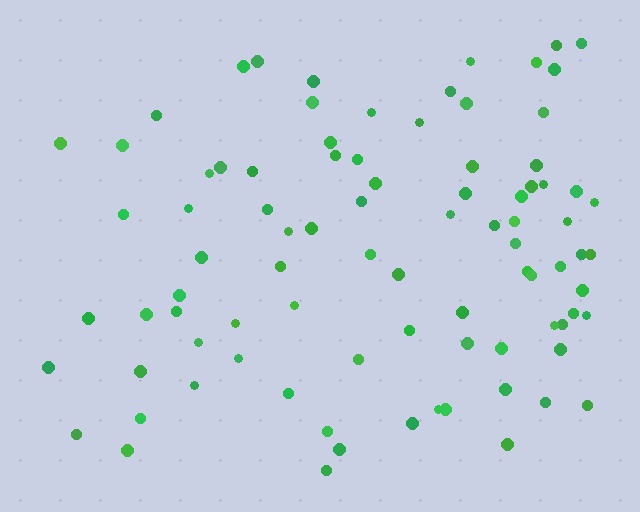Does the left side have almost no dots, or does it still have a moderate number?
Still a moderate number, just noticeably fewer than the right.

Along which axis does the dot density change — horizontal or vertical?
Horizontal.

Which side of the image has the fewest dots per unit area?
The left.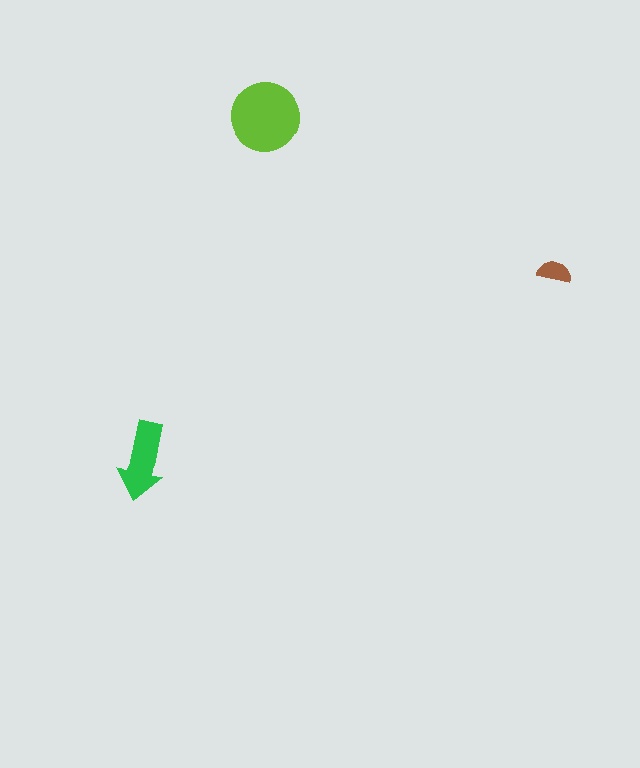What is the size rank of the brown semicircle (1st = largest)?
3rd.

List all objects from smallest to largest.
The brown semicircle, the green arrow, the lime circle.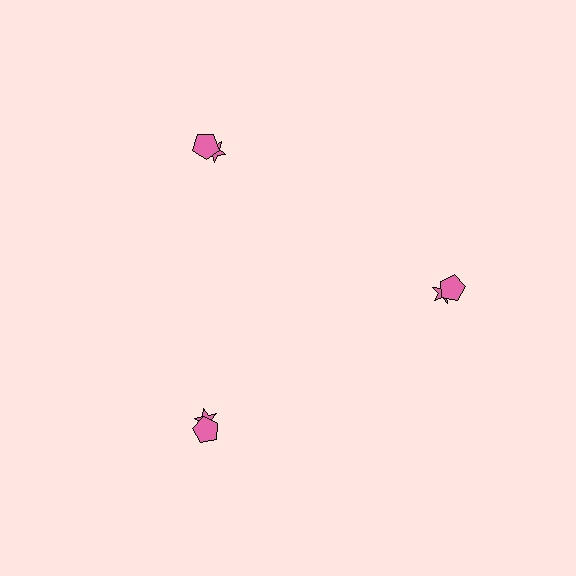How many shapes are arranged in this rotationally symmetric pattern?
There are 6 shapes, arranged in 3 groups of 2.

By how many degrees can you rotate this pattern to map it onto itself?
The pattern maps onto itself every 120 degrees of rotation.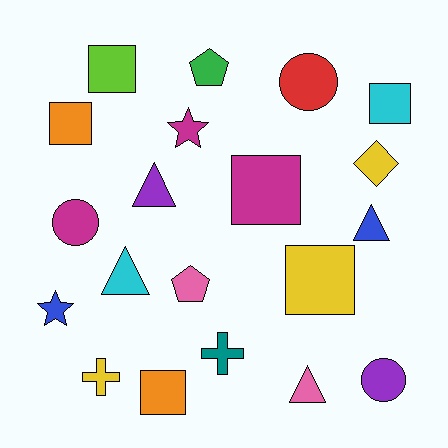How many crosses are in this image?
There are 2 crosses.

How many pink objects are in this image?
There are 2 pink objects.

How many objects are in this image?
There are 20 objects.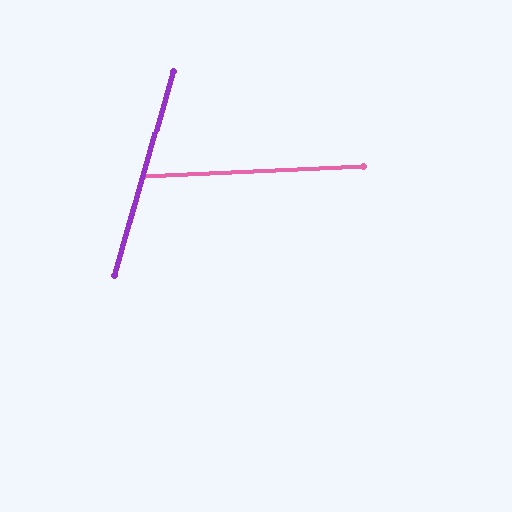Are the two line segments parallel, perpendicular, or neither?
Neither parallel nor perpendicular — they differ by about 72°.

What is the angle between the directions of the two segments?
Approximately 72 degrees.